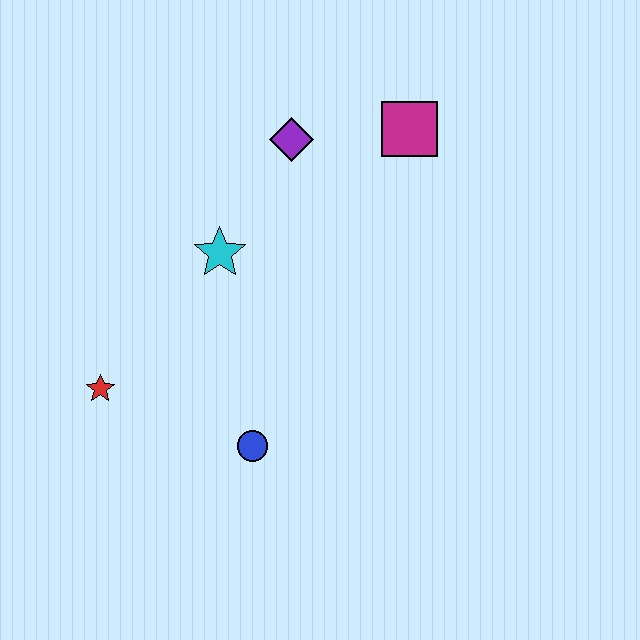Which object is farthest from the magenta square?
The red star is farthest from the magenta square.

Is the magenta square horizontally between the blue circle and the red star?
No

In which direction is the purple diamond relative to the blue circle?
The purple diamond is above the blue circle.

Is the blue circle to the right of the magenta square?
No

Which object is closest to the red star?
The blue circle is closest to the red star.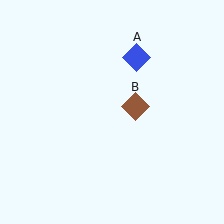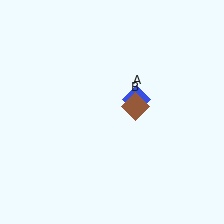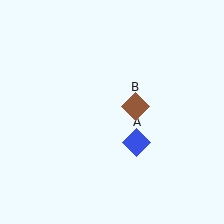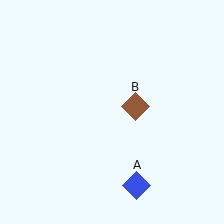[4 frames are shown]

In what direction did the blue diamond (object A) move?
The blue diamond (object A) moved down.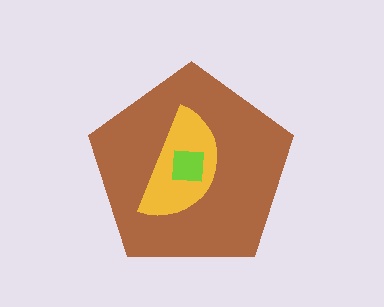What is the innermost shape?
The lime square.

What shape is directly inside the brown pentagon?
The yellow semicircle.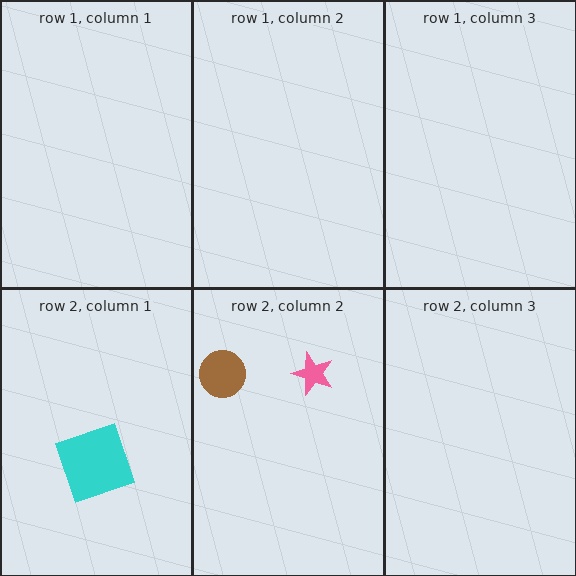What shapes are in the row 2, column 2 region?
The pink star, the brown circle.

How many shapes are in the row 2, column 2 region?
2.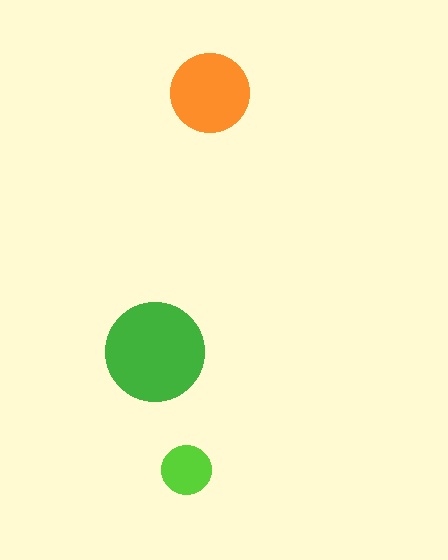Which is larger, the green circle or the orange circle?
The green one.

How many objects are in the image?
There are 3 objects in the image.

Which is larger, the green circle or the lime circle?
The green one.